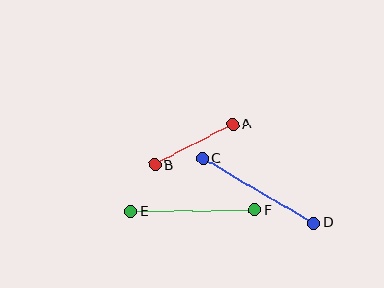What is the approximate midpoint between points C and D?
The midpoint is at approximately (258, 191) pixels.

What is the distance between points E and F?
The distance is approximately 124 pixels.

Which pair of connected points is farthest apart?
Points C and D are farthest apart.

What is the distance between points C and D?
The distance is approximately 129 pixels.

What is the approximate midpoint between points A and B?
The midpoint is at approximately (194, 144) pixels.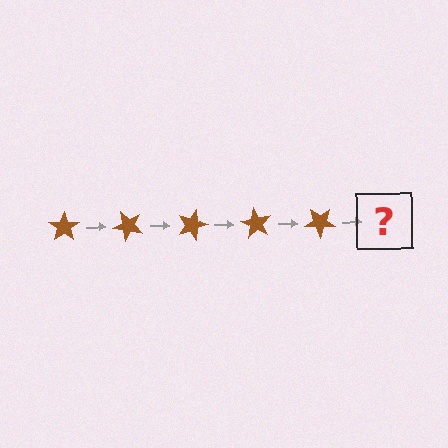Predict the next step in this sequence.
The next step is a brown star rotated 225 degrees.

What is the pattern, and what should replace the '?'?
The pattern is that the star rotates 45 degrees each step. The '?' should be a brown star rotated 225 degrees.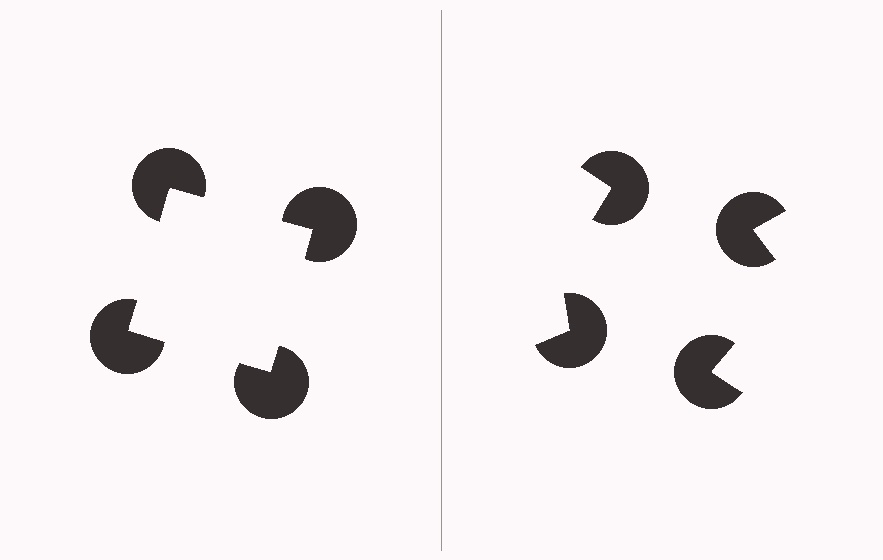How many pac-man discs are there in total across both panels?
8 — 4 on each side.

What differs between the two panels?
The pac-man discs are positioned identically on both sides; only the wedge orientations differ. On the left they align to a square; on the right they are misaligned.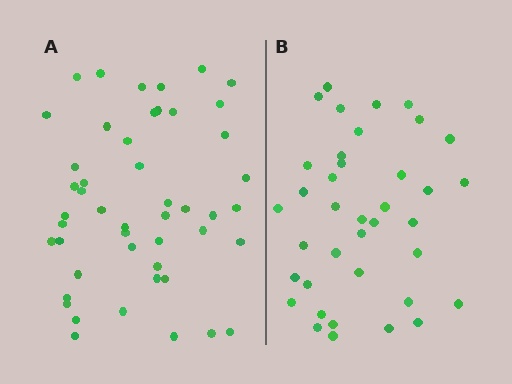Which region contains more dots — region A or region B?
Region A (the left region) has more dots.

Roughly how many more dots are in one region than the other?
Region A has roughly 10 or so more dots than region B.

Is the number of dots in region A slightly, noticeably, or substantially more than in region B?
Region A has noticeably more, but not dramatically so. The ratio is roughly 1.3 to 1.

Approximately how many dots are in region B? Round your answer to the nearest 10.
About 40 dots. (The exact count is 38, which rounds to 40.)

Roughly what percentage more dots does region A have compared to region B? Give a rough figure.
About 25% more.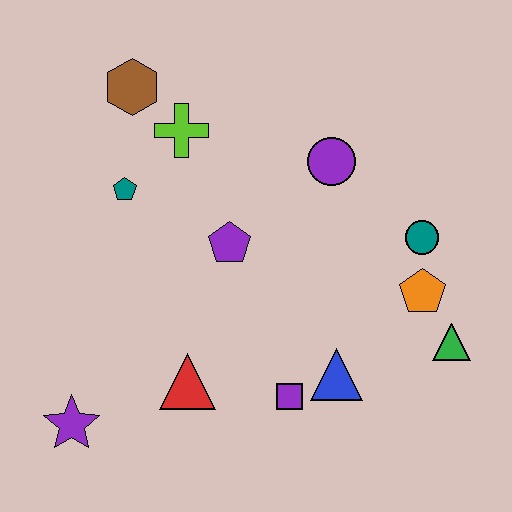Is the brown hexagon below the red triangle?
No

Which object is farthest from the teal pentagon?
The green triangle is farthest from the teal pentagon.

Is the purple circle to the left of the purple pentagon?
No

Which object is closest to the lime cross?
The brown hexagon is closest to the lime cross.